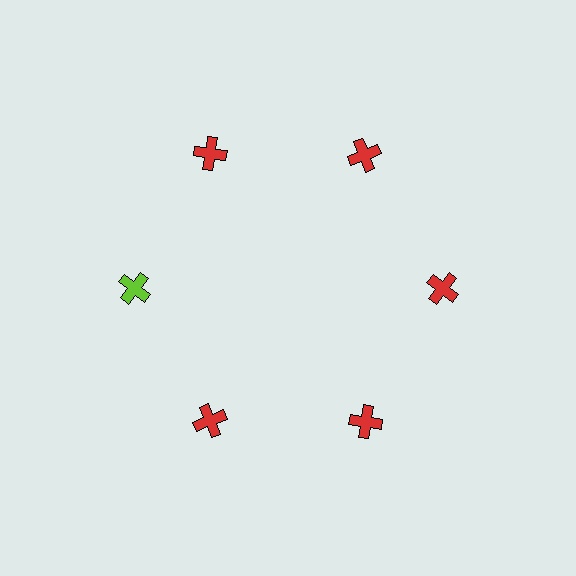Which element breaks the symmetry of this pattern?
The lime cross at roughly the 9 o'clock position breaks the symmetry. All other shapes are red crosses.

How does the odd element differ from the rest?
It has a different color: lime instead of red.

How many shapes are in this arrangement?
There are 6 shapes arranged in a ring pattern.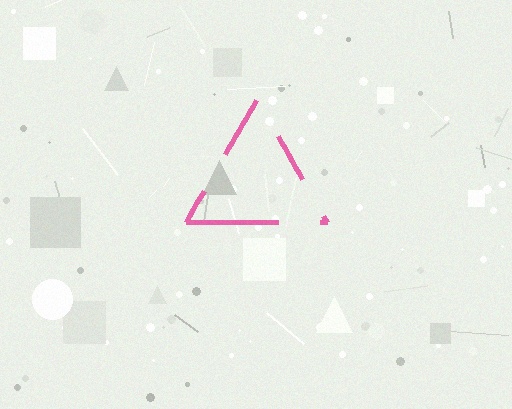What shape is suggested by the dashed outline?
The dashed outline suggests a triangle.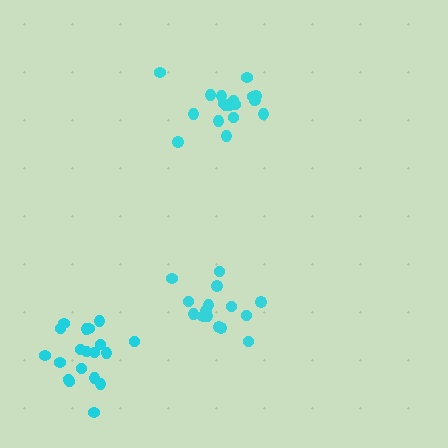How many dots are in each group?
Group 1: 19 dots, Group 2: 19 dots, Group 3: 15 dots (53 total).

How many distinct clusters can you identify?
There are 3 distinct clusters.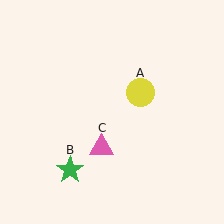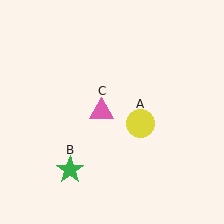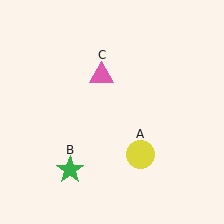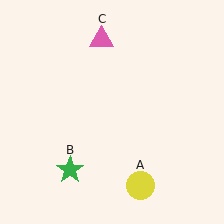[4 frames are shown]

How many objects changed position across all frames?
2 objects changed position: yellow circle (object A), pink triangle (object C).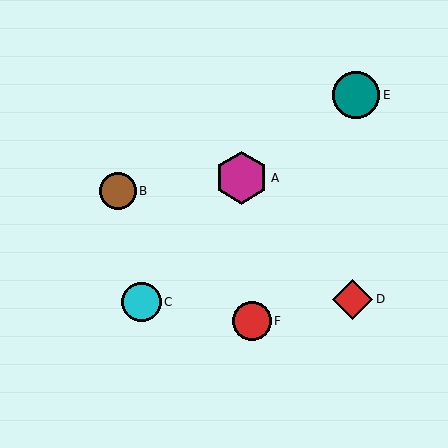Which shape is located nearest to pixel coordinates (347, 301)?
The red diamond (labeled D) at (353, 299) is nearest to that location.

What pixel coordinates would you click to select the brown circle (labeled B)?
Click at (118, 191) to select the brown circle B.